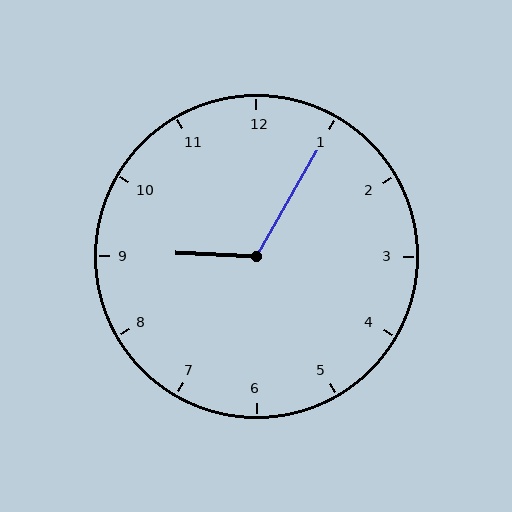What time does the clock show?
9:05.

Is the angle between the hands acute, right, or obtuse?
It is obtuse.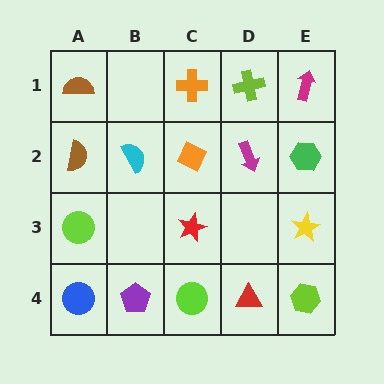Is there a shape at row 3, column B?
No, that cell is empty.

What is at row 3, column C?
A red star.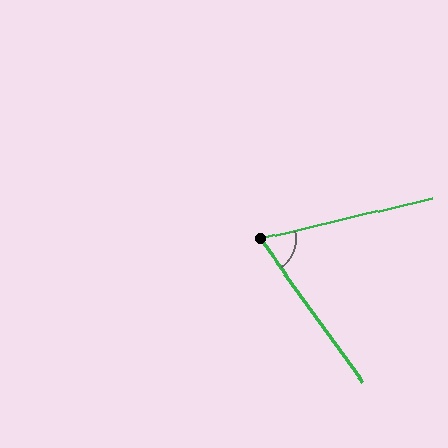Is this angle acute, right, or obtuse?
It is acute.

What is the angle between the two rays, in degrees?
Approximately 68 degrees.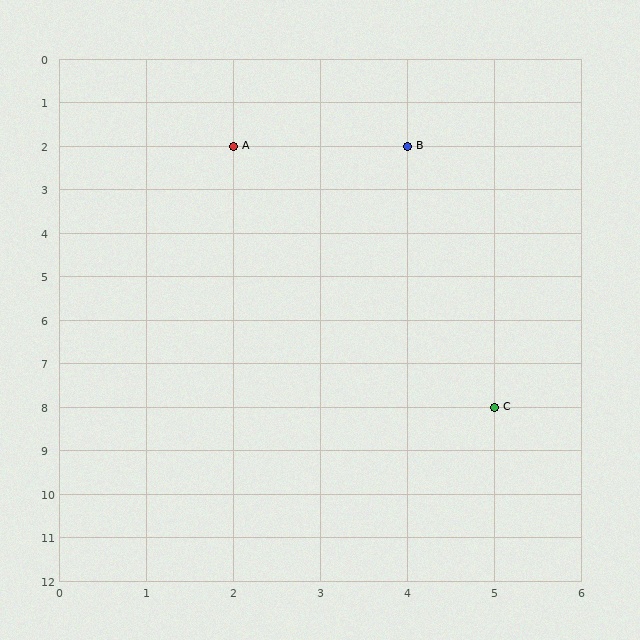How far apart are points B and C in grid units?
Points B and C are 1 column and 6 rows apart (about 6.1 grid units diagonally).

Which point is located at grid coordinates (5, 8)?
Point C is at (5, 8).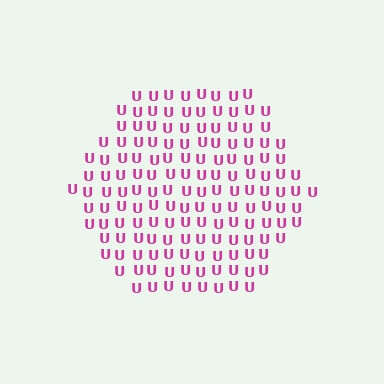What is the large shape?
The large shape is a hexagon.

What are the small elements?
The small elements are letter U's.